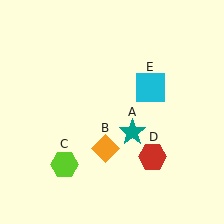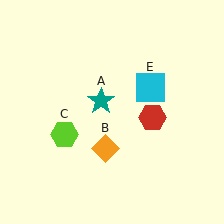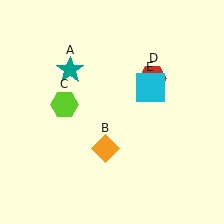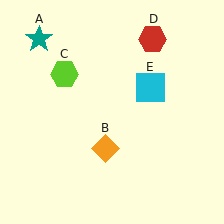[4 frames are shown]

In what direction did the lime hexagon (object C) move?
The lime hexagon (object C) moved up.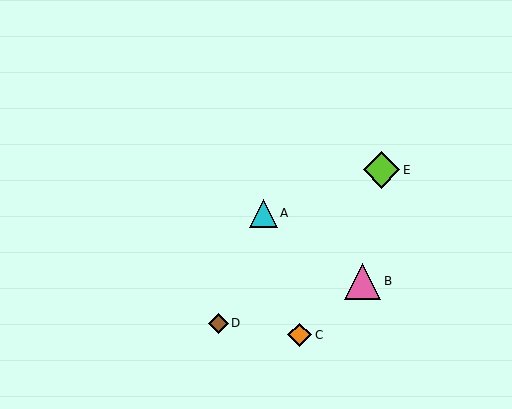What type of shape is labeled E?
Shape E is a lime diamond.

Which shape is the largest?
The lime diamond (labeled E) is the largest.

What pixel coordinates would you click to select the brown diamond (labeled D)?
Click at (218, 323) to select the brown diamond D.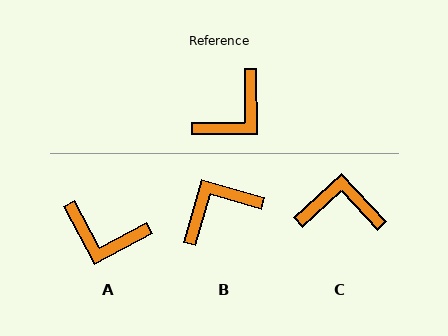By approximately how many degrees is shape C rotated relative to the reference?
Approximately 132 degrees counter-clockwise.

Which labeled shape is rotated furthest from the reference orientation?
B, about 164 degrees away.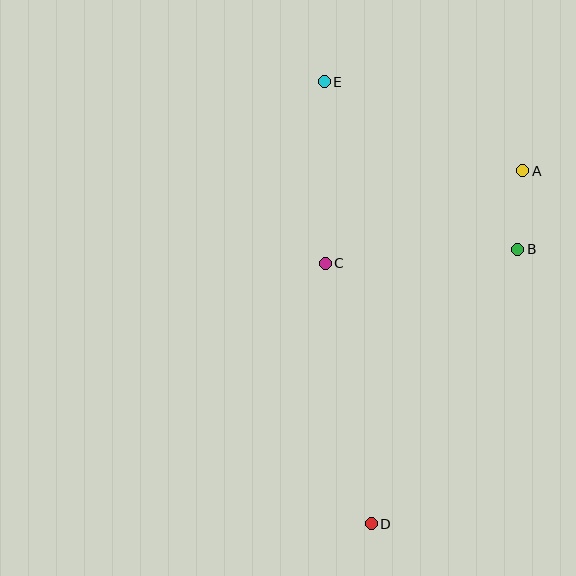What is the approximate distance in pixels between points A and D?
The distance between A and D is approximately 384 pixels.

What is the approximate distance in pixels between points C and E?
The distance between C and E is approximately 181 pixels.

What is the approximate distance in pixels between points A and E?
The distance between A and E is approximately 217 pixels.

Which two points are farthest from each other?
Points D and E are farthest from each other.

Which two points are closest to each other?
Points A and B are closest to each other.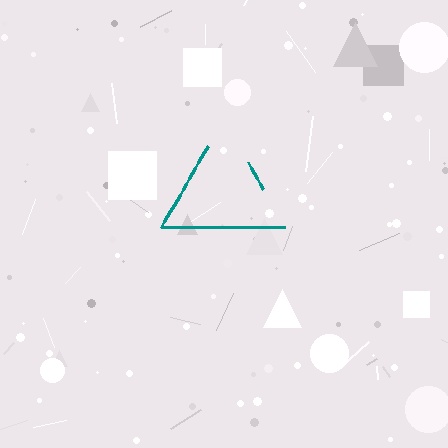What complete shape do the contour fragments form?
The contour fragments form a triangle.